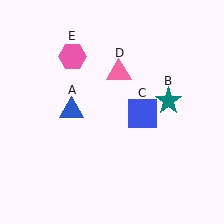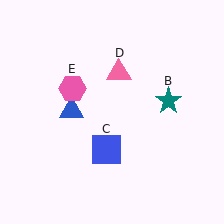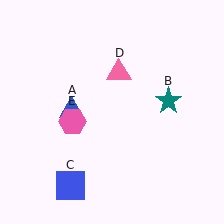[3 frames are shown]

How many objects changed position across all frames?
2 objects changed position: blue square (object C), pink hexagon (object E).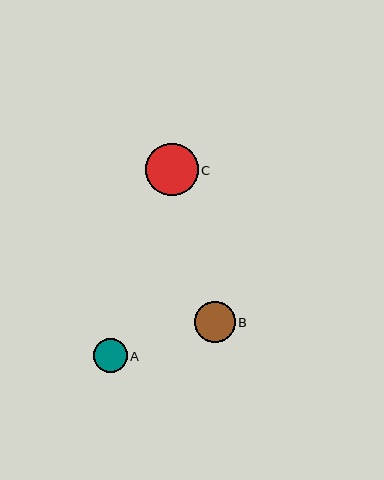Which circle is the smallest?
Circle A is the smallest with a size of approximately 34 pixels.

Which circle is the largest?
Circle C is the largest with a size of approximately 52 pixels.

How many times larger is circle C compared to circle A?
Circle C is approximately 1.6 times the size of circle A.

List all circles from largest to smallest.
From largest to smallest: C, B, A.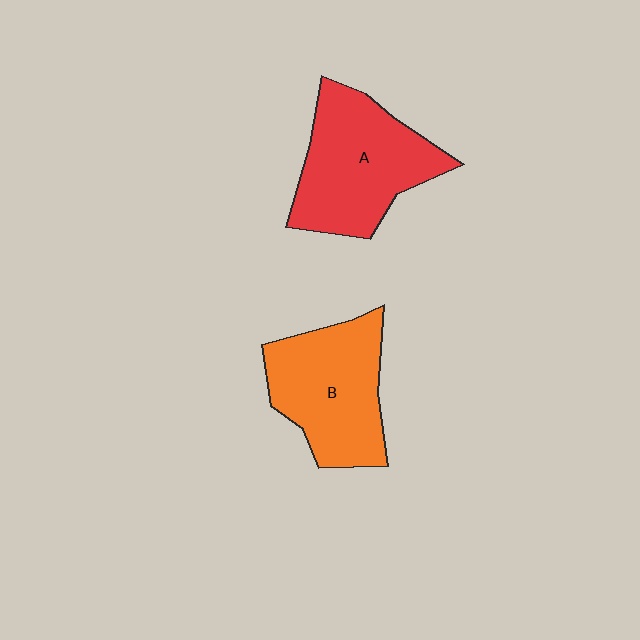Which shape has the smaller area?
Shape B (orange).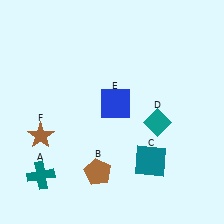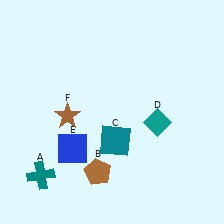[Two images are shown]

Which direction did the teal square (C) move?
The teal square (C) moved left.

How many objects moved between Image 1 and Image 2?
3 objects moved between the two images.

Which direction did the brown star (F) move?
The brown star (F) moved right.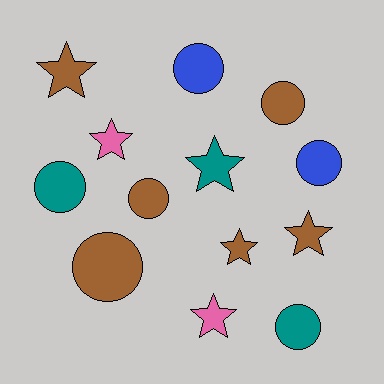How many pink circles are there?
There are no pink circles.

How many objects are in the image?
There are 13 objects.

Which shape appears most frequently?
Circle, with 7 objects.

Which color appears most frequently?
Brown, with 6 objects.